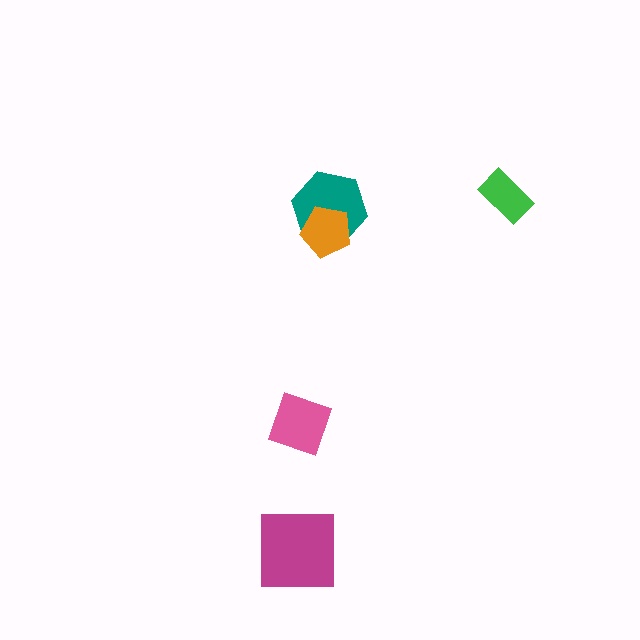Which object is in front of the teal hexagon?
The orange pentagon is in front of the teal hexagon.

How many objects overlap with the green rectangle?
0 objects overlap with the green rectangle.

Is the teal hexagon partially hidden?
Yes, it is partially covered by another shape.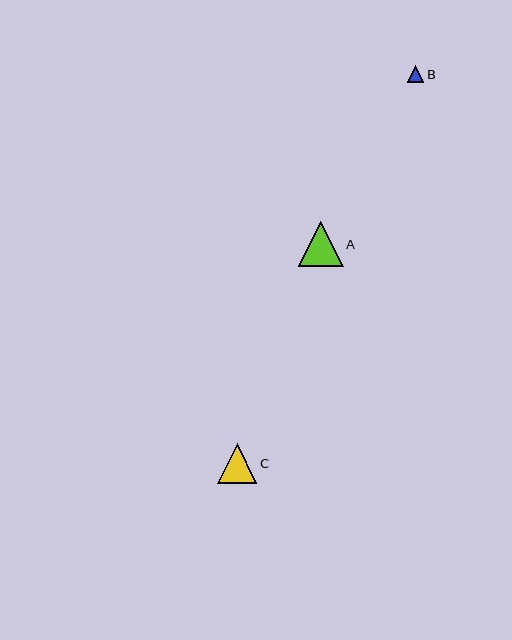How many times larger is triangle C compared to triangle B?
Triangle C is approximately 2.4 times the size of triangle B.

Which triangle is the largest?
Triangle A is the largest with a size of approximately 45 pixels.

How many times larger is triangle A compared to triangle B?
Triangle A is approximately 2.7 times the size of triangle B.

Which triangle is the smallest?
Triangle B is the smallest with a size of approximately 16 pixels.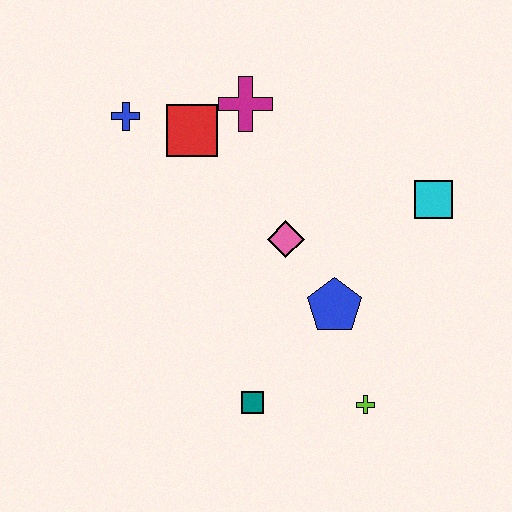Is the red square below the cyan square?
No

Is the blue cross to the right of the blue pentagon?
No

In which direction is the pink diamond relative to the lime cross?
The pink diamond is above the lime cross.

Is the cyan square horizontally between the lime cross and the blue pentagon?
No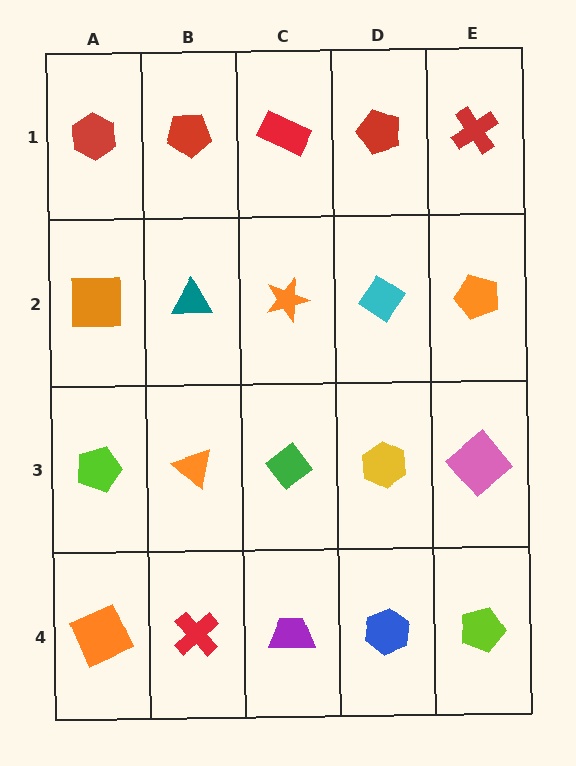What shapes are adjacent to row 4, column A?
A lime pentagon (row 3, column A), a red cross (row 4, column B).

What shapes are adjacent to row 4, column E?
A pink diamond (row 3, column E), a blue hexagon (row 4, column D).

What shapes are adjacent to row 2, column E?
A red cross (row 1, column E), a pink diamond (row 3, column E), a cyan diamond (row 2, column D).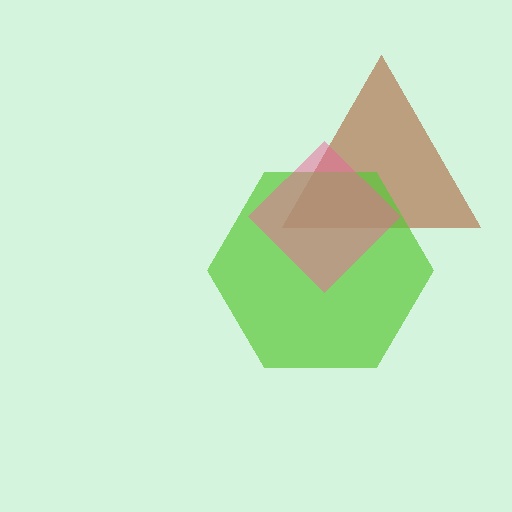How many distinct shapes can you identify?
There are 3 distinct shapes: a brown triangle, a lime hexagon, a pink diamond.